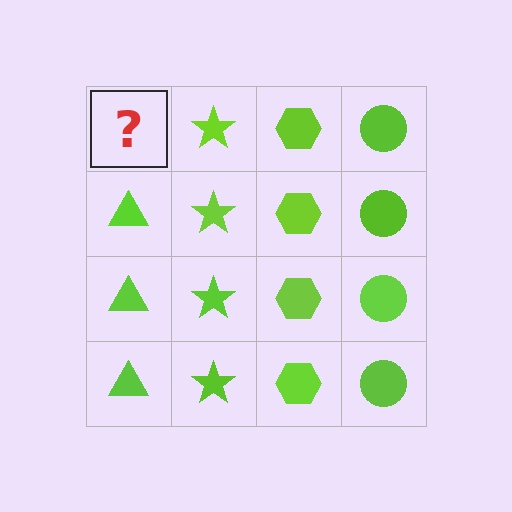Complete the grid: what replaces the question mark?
The question mark should be replaced with a lime triangle.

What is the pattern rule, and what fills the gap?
The rule is that each column has a consistent shape. The gap should be filled with a lime triangle.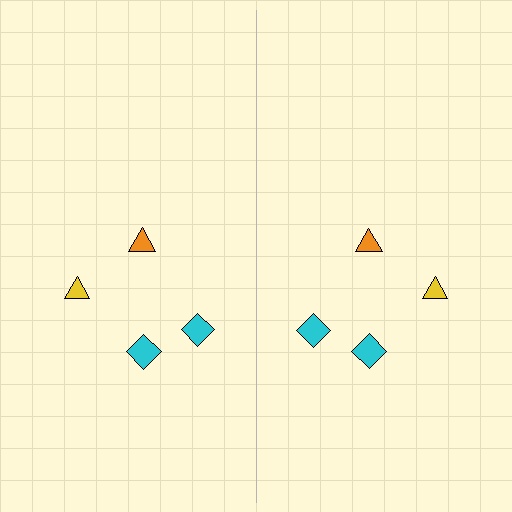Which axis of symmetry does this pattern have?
The pattern has a vertical axis of symmetry running through the center of the image.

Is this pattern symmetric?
Yes, this pattern has bilateral (reflection) symmetry.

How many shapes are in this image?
There are 8 shapes in this image.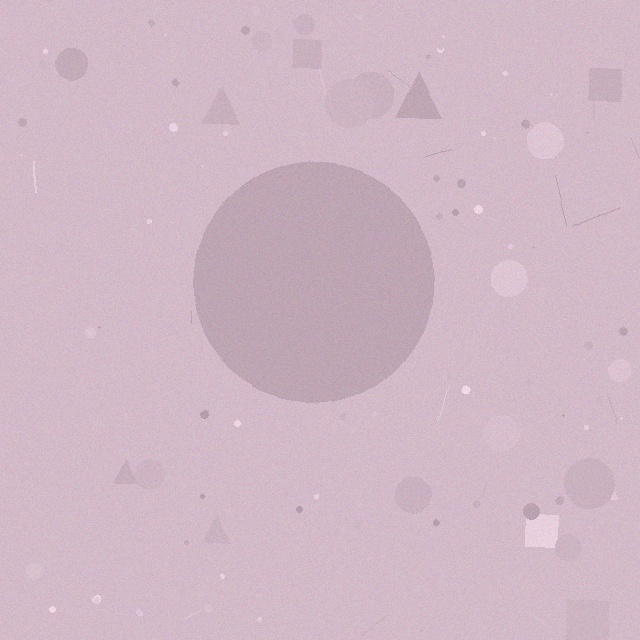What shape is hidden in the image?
A circle is hidden in the image.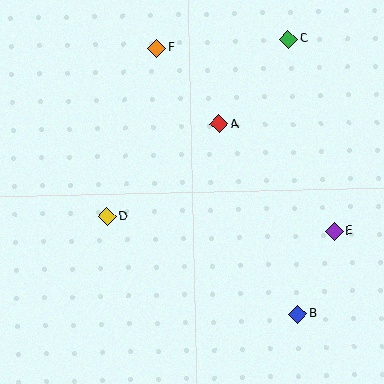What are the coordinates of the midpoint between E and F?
The midpoint between E and F is at (245, 140).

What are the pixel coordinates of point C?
Point C is at (288, 39).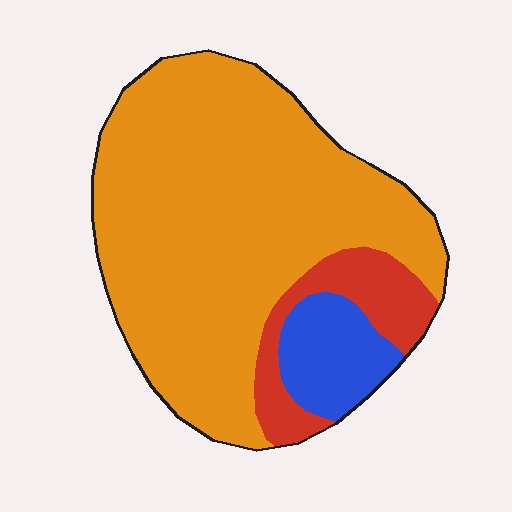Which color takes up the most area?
Orange, at roughly 75%.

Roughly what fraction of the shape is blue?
Blue takes up less than a sixth of the shape.